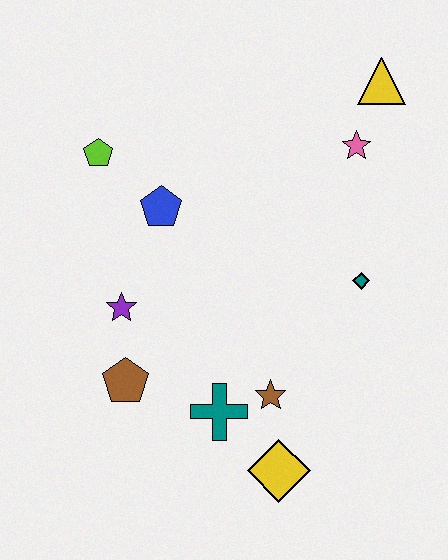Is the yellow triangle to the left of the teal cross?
No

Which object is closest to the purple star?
The brown pentagon is closest to the purple star.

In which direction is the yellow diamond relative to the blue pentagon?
The yellow diamond is below the blue pentagon.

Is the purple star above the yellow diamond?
Yes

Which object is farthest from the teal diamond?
The lime pentagon is farthest from the teal diamond.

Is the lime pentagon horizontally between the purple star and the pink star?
No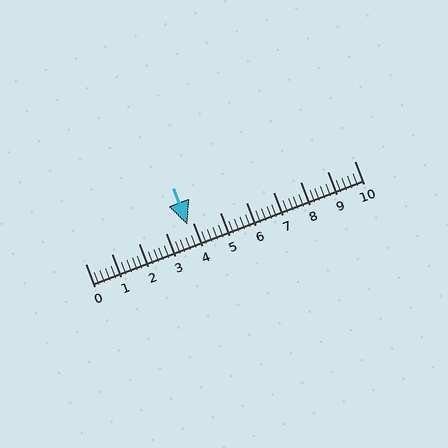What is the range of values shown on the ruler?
The ruler shows values from 0 to 10.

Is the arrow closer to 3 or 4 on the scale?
The arrow is closer to 4.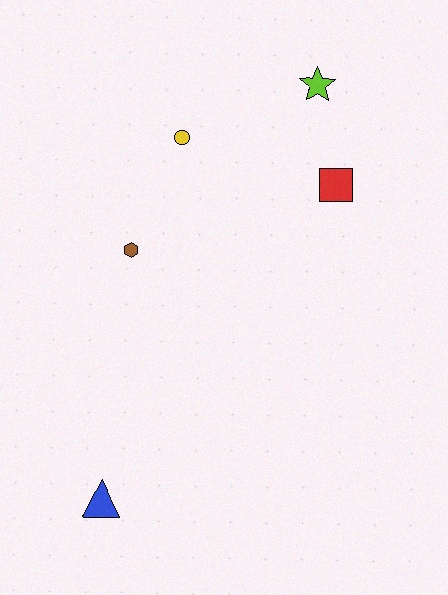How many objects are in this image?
There are 5 objects.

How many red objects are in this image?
There is 1 red object.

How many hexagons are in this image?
There is 1 hexagon.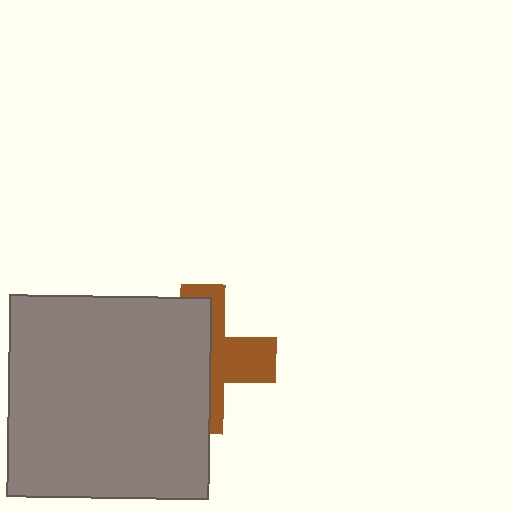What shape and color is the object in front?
The object in front is a gray square.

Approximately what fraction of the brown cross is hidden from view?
Roughly 60% of the brown cross is hidden behind the gray square.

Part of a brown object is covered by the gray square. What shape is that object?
It is a cross.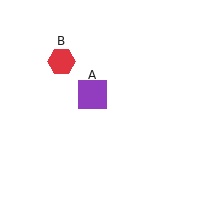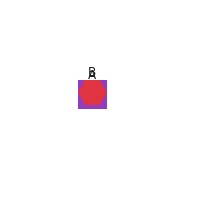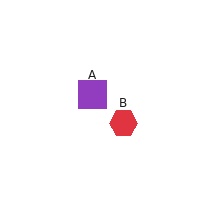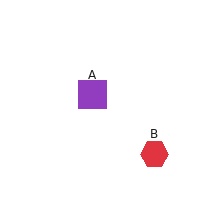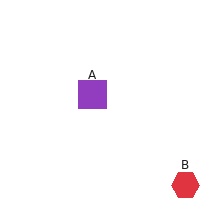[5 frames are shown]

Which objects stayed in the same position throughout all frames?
Purple square (object A) remained stationary.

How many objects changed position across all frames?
1 object changed position: red hexagon (object B).